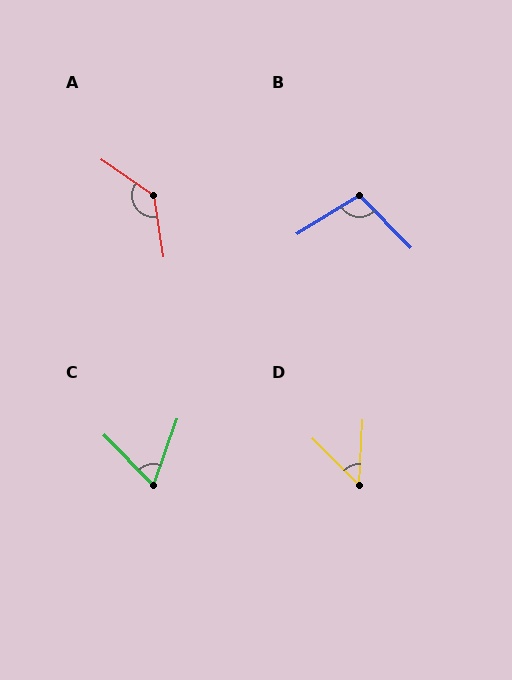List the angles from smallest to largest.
D (49°), C (64°), B (103°), A (133°).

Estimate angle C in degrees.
Approximately 64 degrees.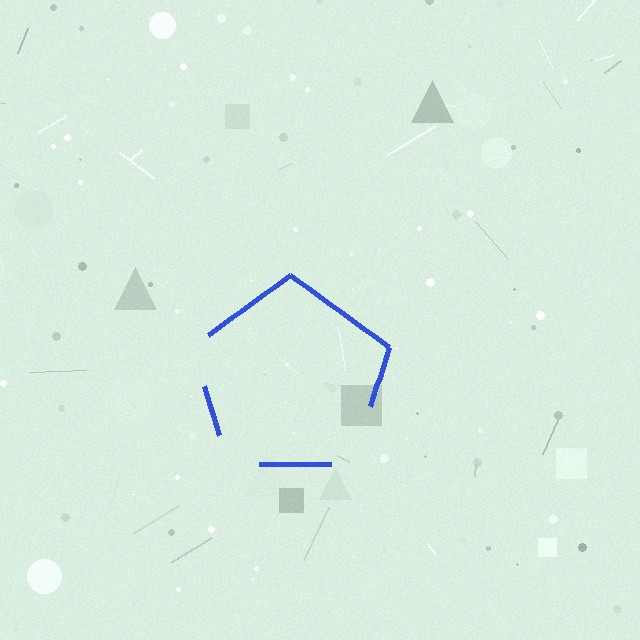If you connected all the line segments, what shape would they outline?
They would outline a pentagon.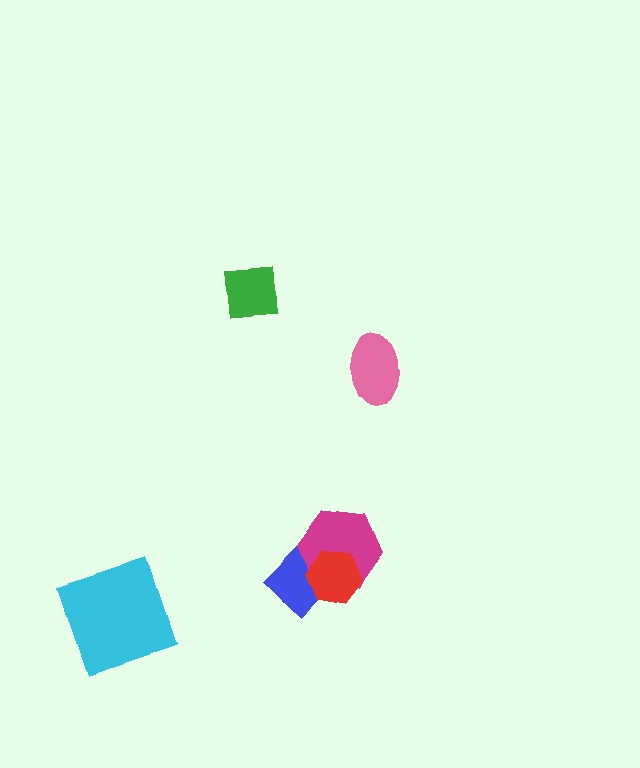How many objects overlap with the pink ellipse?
0 objects overlap with the pink ellipse.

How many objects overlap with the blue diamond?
2 objects overlap with the blue diamond.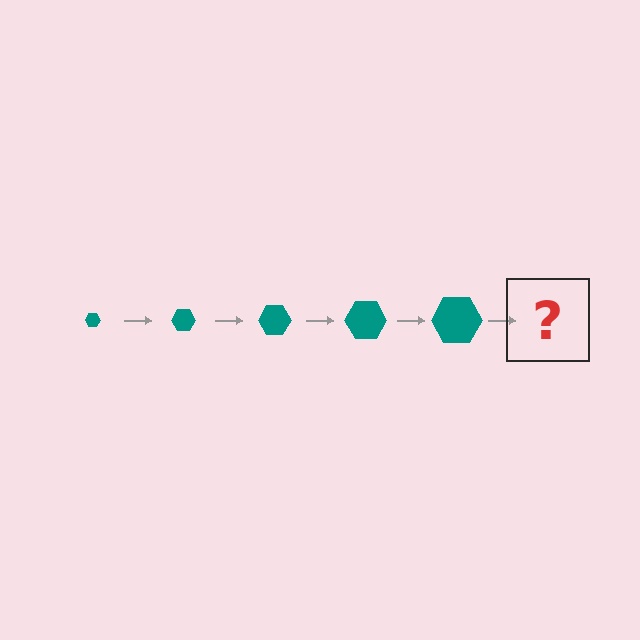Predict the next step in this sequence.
The next step is a teal hexagon, larger than the previous one.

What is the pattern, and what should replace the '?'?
The pattern is that the hexagon gets progressively larger each step. The '?' should be a teal hexagon, larger than the previous one.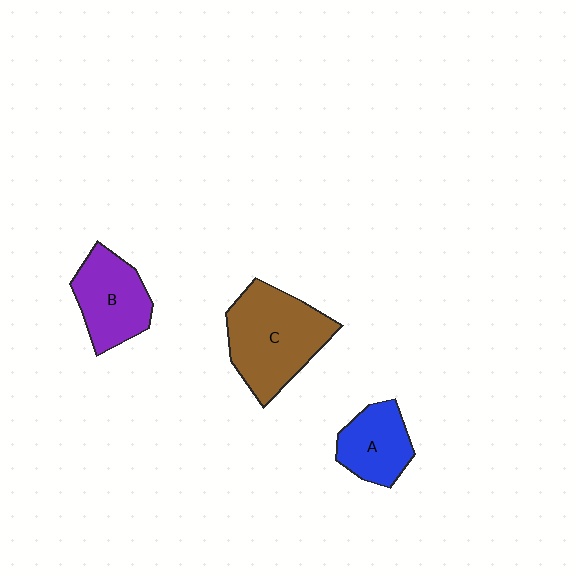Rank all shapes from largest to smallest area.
From largest to smallest: C (brown), B (purple), A (blue).